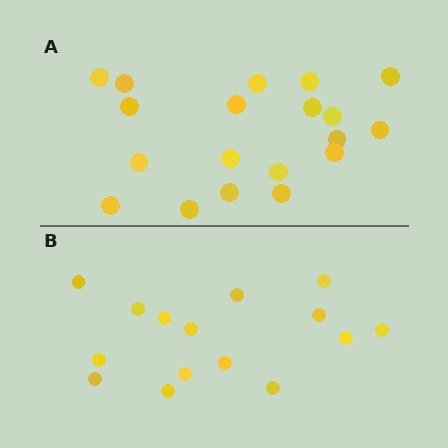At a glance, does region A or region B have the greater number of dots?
Region A (the top region) has more dots.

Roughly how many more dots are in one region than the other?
Region A has about 4 more dots than region B.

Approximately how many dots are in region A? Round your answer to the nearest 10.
About 20 dots. (The exact count is 19, which rounds to 20.)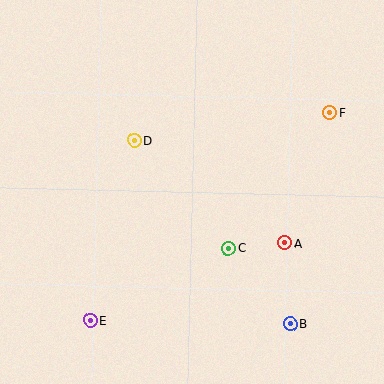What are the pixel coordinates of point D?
Point D is at (134, 140).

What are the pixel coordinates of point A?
Point A is at (285, 243).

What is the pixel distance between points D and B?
The distance between D and B is 241 pixels.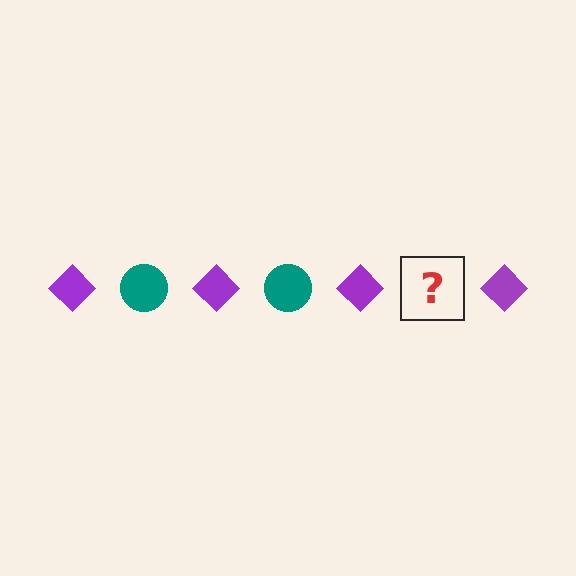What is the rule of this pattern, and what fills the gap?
The rule is that the pattern alternates between purple diamond and teal circle. The gap should be filled with a teal circle.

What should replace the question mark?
The question mark should be replaced with a teal circle.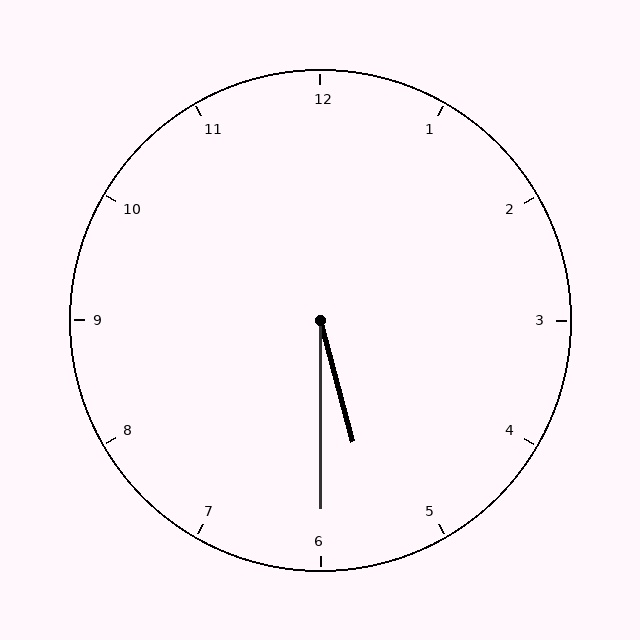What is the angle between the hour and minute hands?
Approximately 15 degrees.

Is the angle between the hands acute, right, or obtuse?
It is acute.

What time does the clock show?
5:30.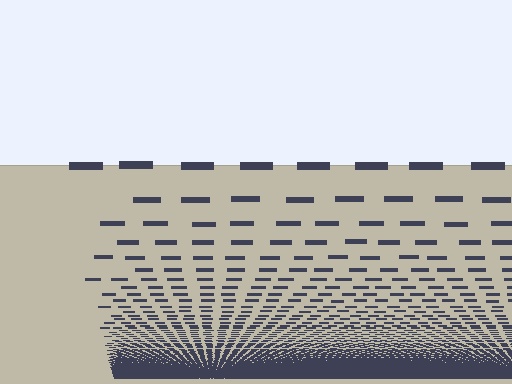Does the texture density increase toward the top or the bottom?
Density increases toward the bottom.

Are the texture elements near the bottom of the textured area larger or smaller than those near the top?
Smaller. The gradient is inverted — elements near the bottom are smaller and denser.